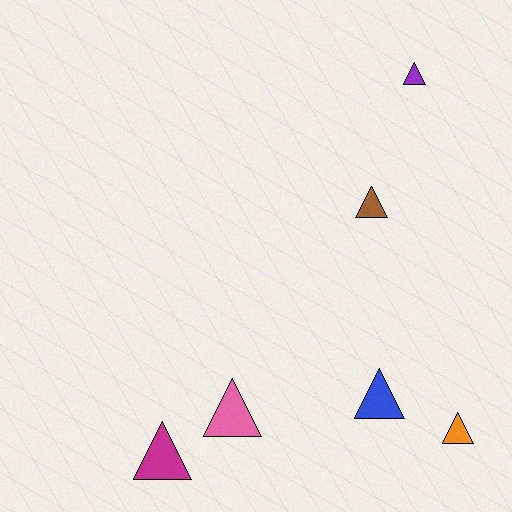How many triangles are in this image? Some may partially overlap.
There are 6 triangles.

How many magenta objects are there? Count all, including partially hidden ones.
There is 1 magenta object.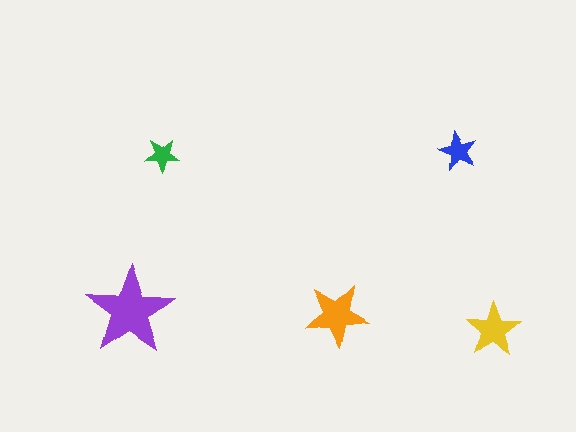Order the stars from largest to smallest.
the purple one, the orange one, the yellow one, the blue one, the green one.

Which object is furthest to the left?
The purple star is leftmost.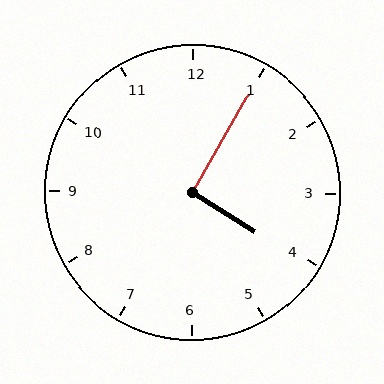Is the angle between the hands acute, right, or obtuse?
It is right.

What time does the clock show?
4:05.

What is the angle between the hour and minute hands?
Approximately 92 degrees.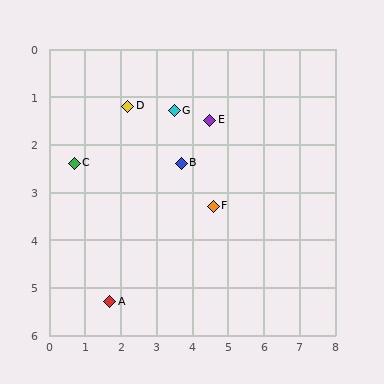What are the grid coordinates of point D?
Point D is at approximately (2.2, 1.2).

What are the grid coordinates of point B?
Point B is at approximately (3.7, 2.4).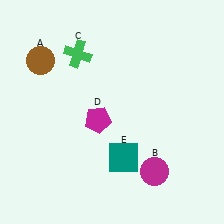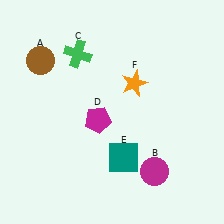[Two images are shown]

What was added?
An orange star (F) was added in Image 2.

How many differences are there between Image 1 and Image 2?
There is 1 difference between the two images.